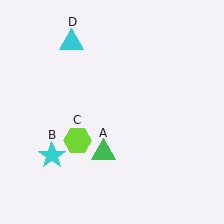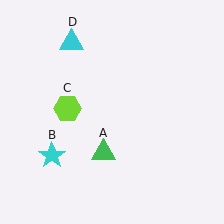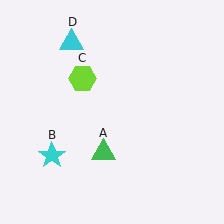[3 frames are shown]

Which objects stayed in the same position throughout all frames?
Green triangle (object A) and cyan star (object B) and cyan triangle (object D) remained stationary.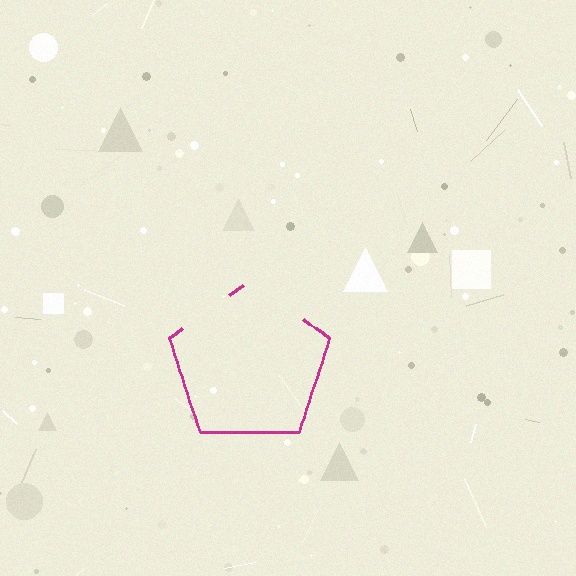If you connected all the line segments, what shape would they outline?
They would outline a pentagon.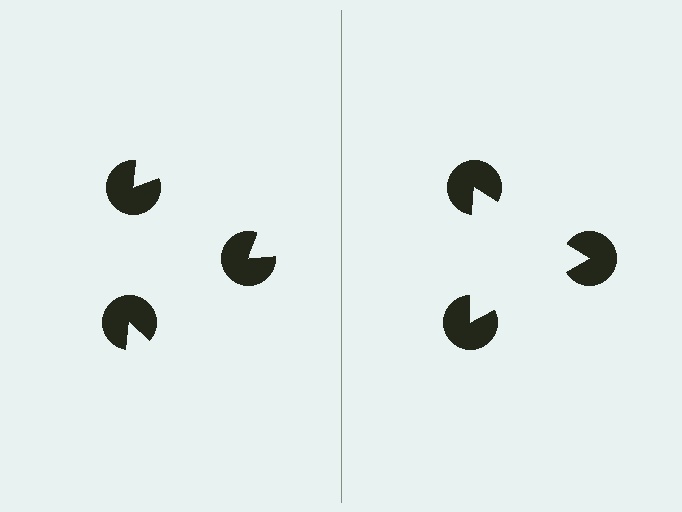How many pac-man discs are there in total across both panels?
6 — 3 on each side.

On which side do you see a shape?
An illusory triangle appears on the right side. On the left side the wedge cuts are rotated, so no coherent shape forms.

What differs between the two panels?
The pac-man discs are positioned identically on both sides; only the wedge orientations differ. On the right they align to a triangle; on the left they are misaligned.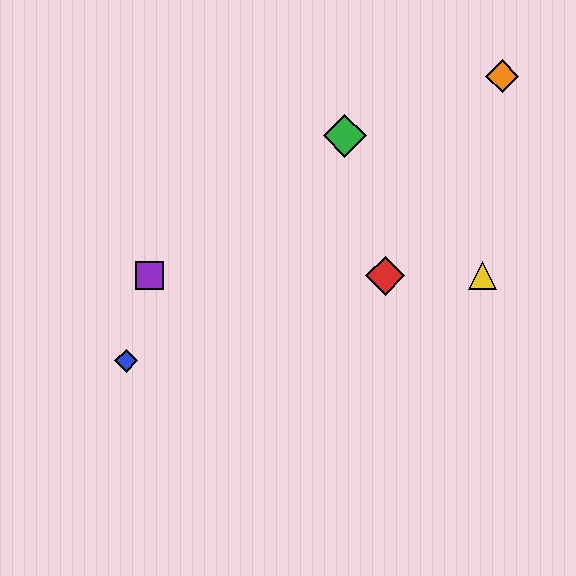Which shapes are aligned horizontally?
The red diamond, the yellow triangle, the purple square are aligned horizontally.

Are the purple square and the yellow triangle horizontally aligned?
Yes, both are at y≈276.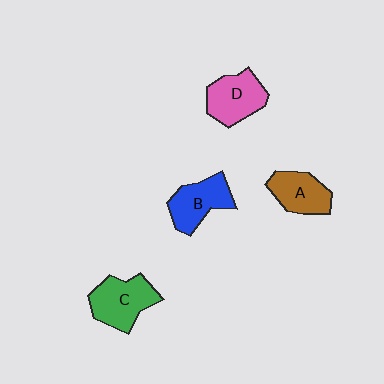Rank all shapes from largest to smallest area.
From largest to smallest: C (green), D (pink), B (blue), A (brown).